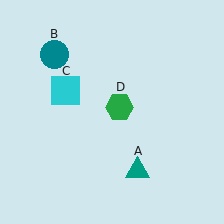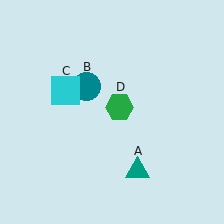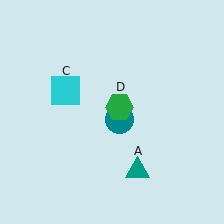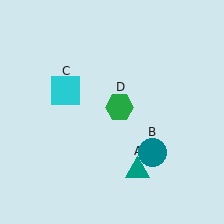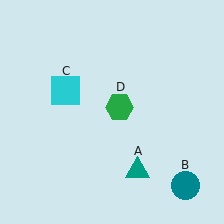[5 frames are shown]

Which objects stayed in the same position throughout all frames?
Teal triangle (object A) and cyan square (object C) and green hexagon (object D) remained stationary.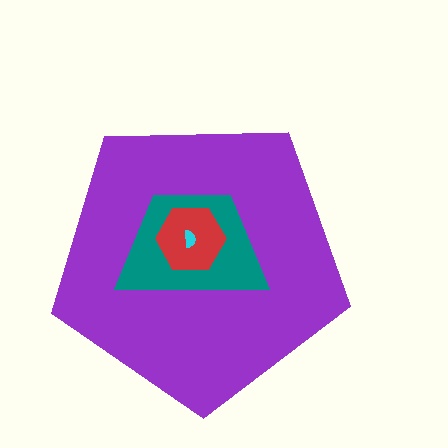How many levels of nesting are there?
4.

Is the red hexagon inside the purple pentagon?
Yes.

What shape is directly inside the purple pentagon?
The teal trapezoid.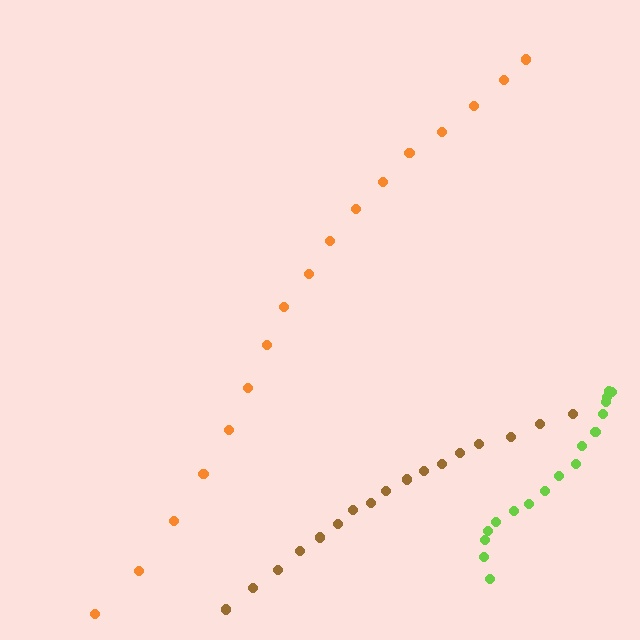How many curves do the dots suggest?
There are 3 distinct paths.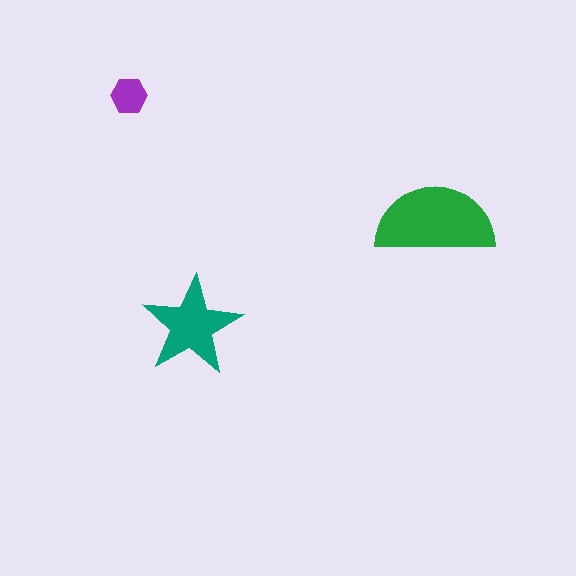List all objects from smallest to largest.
The purple hexagon, the teal star, the green semicircle.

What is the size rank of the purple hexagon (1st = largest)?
3rd.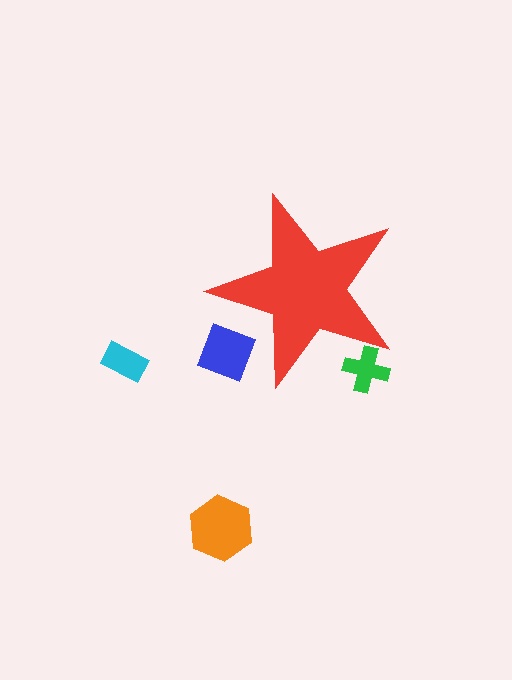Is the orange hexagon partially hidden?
No, the orange hexagon is fully visible.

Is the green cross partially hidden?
Yes, the green cross is partially hidden behind the red star.